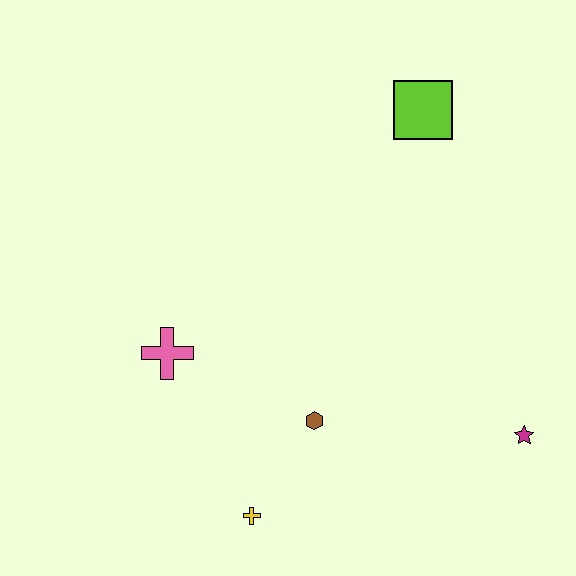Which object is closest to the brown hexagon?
The yellow cross is closest to the brown hexagon.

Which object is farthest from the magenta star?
The pink cross is farthest from the magenta star.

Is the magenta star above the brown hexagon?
No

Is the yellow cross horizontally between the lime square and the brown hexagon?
No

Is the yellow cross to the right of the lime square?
No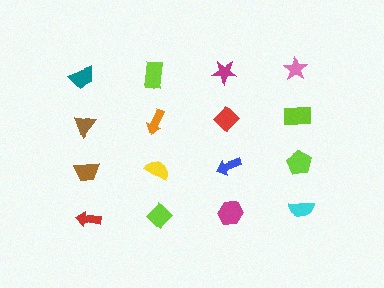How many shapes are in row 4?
4 shapes.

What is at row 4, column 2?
A lime diamond.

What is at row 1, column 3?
A magenta star.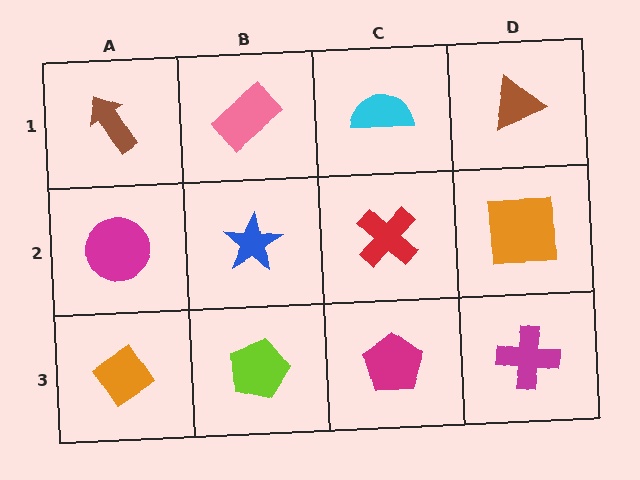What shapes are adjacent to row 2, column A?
A brown arrow (row 1, column A), an orange diamond (row 3, column A), a blue star (row 2, column B).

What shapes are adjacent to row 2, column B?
A pink rectangle (row 1, column B), a lime pentagon (row 3, column B), a magenta circle (row 2, column A), a red cross (row 2, column C).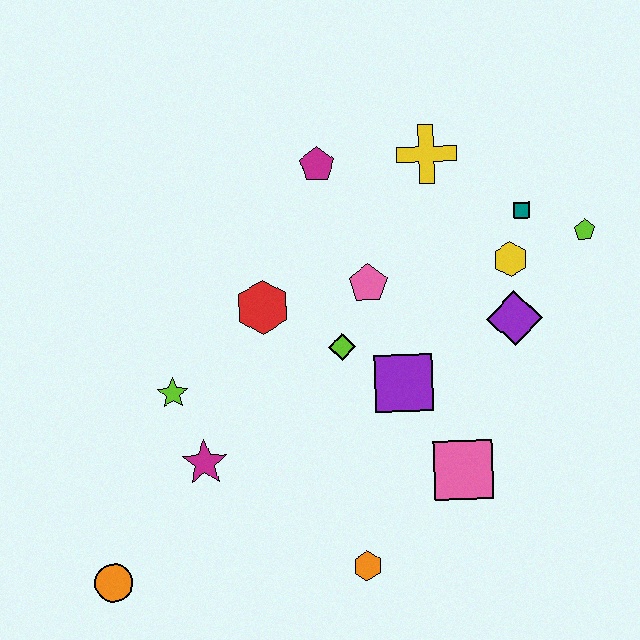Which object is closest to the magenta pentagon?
The yellow cross is closest to the magenta pentagon.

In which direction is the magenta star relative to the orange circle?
The magenta star is above the orange circle.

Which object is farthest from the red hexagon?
The lime pentagon is farthest from the red hexagon.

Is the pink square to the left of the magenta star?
No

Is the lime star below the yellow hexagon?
Yes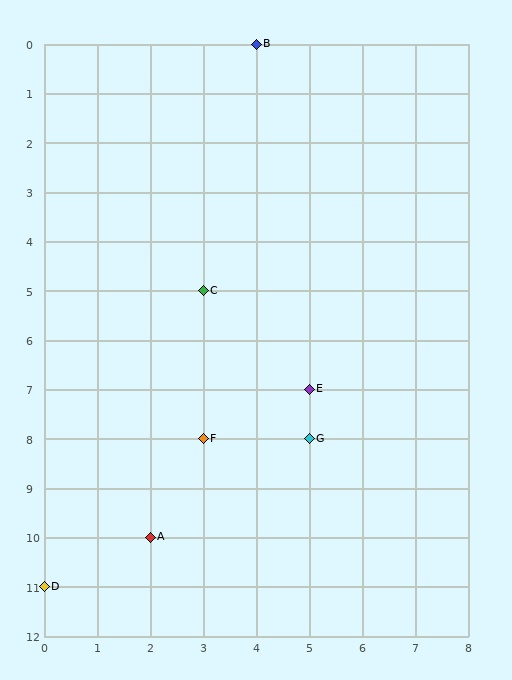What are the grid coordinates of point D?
Point D is at grid coordinates (0, 11).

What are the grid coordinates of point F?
Point F is at grid coordinates (3, 8).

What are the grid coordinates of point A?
Point A is at grid coordinates (2, 10).